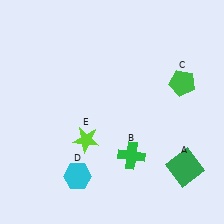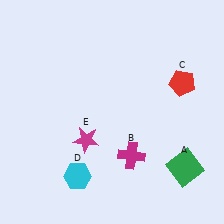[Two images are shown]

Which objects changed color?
B changed from green to magenta. C changed from green to red. E changed from lime to magenta.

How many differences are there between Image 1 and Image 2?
There are 3 differences between the two images.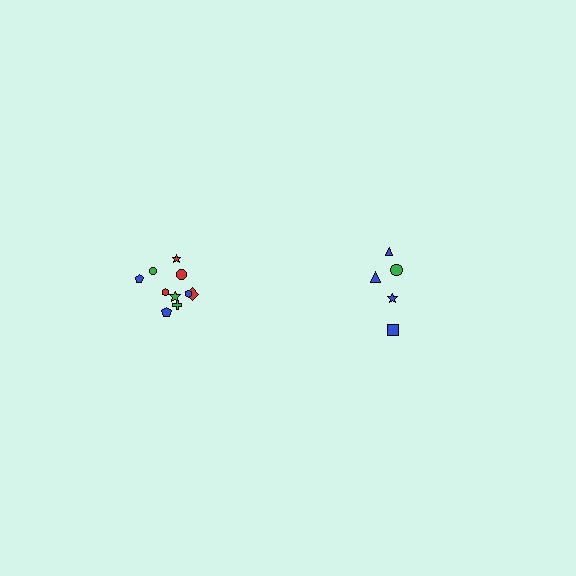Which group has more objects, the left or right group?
The left group.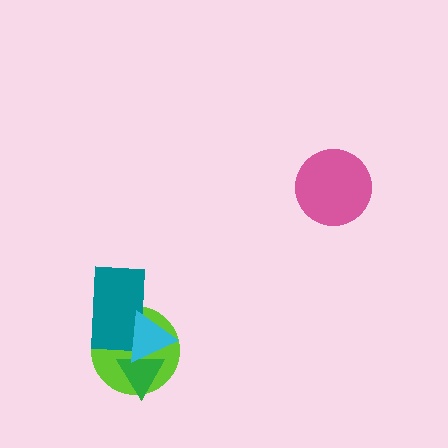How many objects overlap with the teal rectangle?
2 objects overlap with the teal rectangle.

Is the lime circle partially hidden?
Yes, it is partially covered by another shape.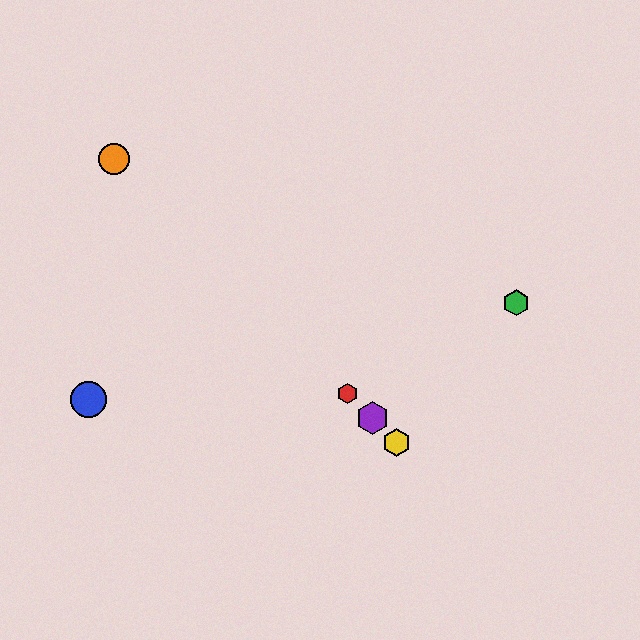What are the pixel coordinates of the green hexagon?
The green hexagon is at (516, 303).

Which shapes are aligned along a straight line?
The red hexagon, the yellow hexagon, the purple hexagon, the orange circle are aligned along a straight line.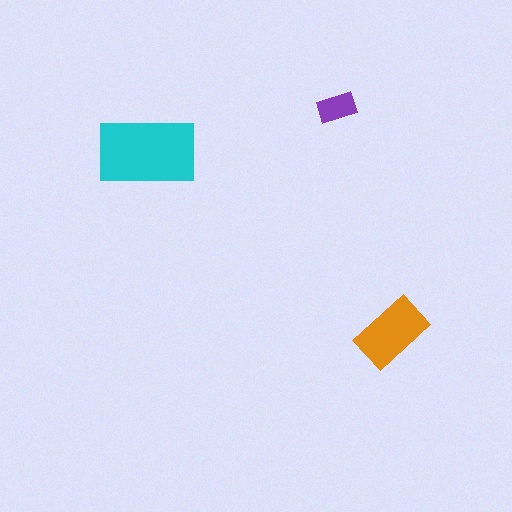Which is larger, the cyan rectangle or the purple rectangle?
The cyan one.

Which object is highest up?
The purple rectangle is topmost.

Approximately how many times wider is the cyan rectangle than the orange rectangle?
About 1.5 times wider.